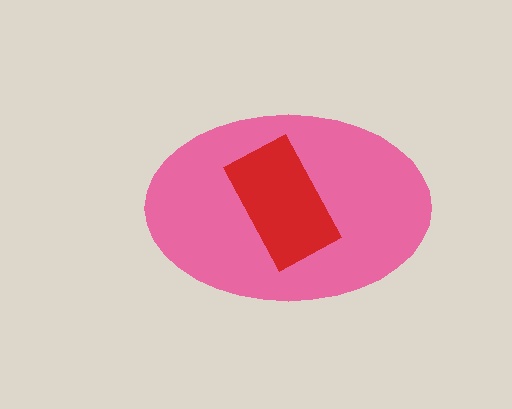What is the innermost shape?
The red rectangle.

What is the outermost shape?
The pink ellipse.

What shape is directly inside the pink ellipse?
The red rectangle.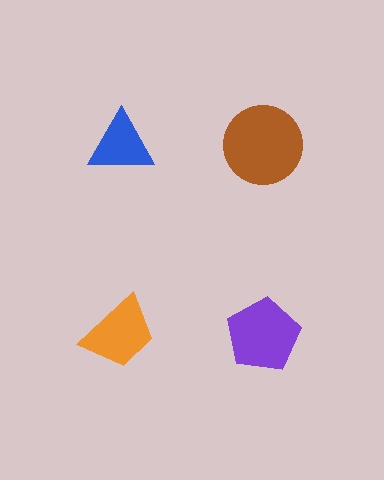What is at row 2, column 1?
An orange trapezoid.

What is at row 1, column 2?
A brown circle.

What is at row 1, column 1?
A blue triangle.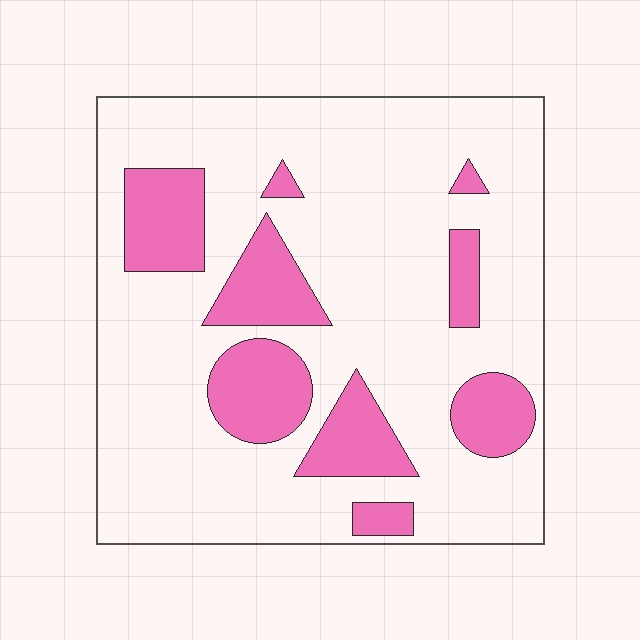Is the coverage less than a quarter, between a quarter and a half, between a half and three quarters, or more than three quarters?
Less than a quarter.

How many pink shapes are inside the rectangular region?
9.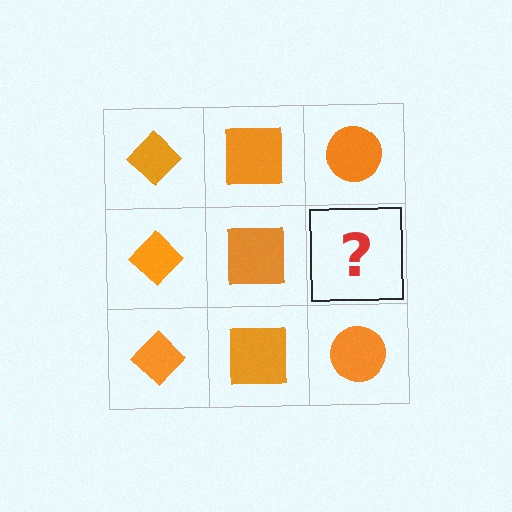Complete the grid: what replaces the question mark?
The question mark should be replaced with an orange circle.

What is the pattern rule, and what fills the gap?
The rule is that each column has a consistent shape. The gap should be filled with an orange circle.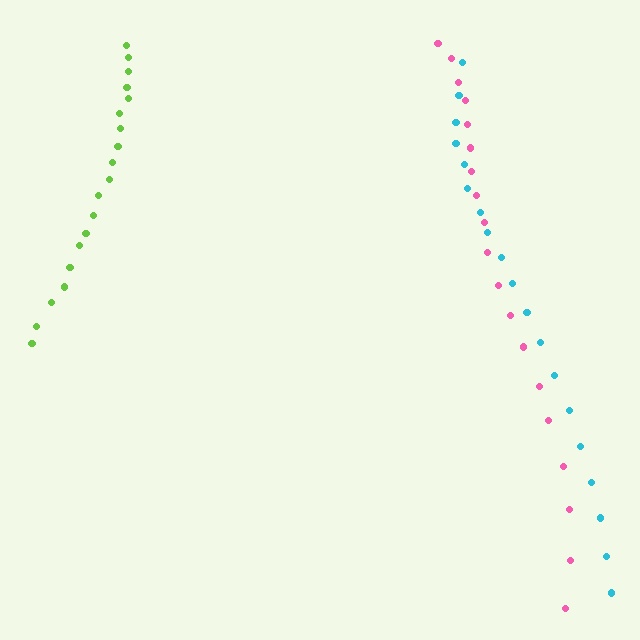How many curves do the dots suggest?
There are 3 distinct paths.